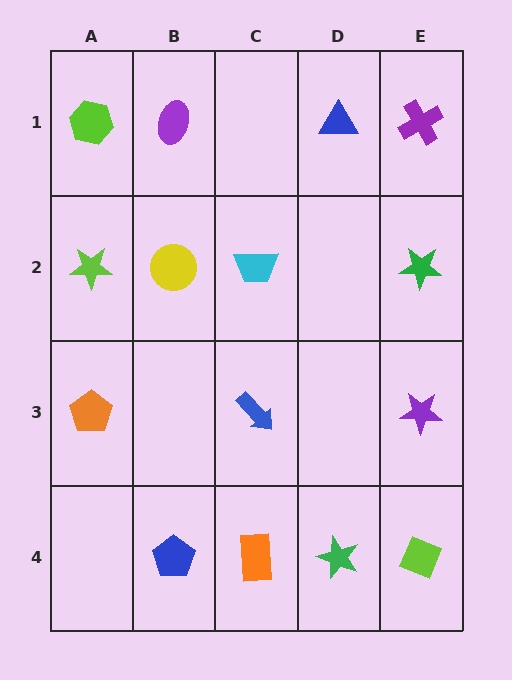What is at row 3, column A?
An orange pentagon.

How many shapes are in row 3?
3 shapes.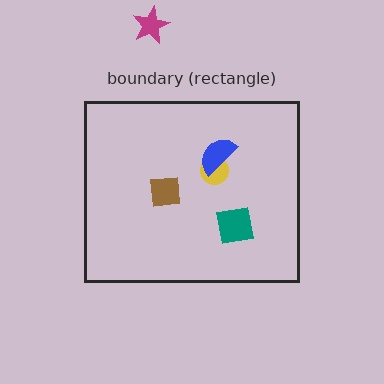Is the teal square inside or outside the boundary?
Inside.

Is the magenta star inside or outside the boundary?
Outside.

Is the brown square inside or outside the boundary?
Inside.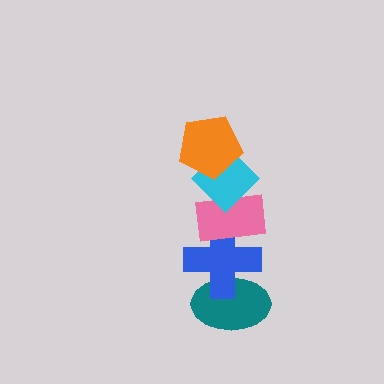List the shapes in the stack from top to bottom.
From top to bottom: the orange pentagon, the cyan diamond, the pink rectangle, the blue cross, the teal ellipse.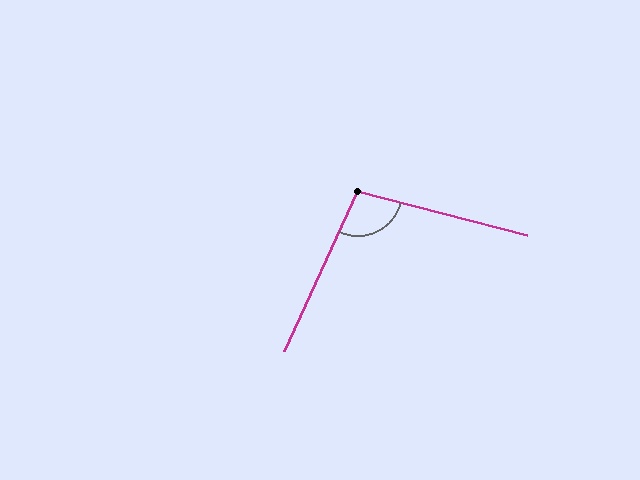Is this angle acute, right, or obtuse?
It is obtuse.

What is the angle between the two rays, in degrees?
Approximately 100 degrees.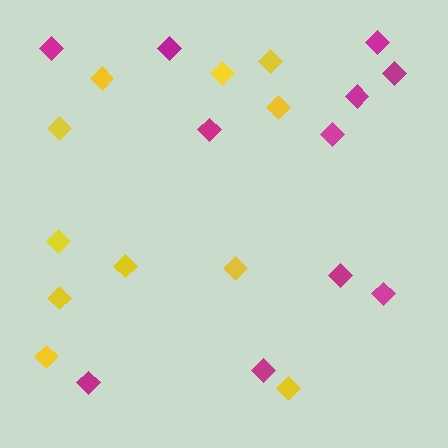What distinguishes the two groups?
There are 2 groups: one group of yellow diamonds (11) and one group of magenta diamonds (11).